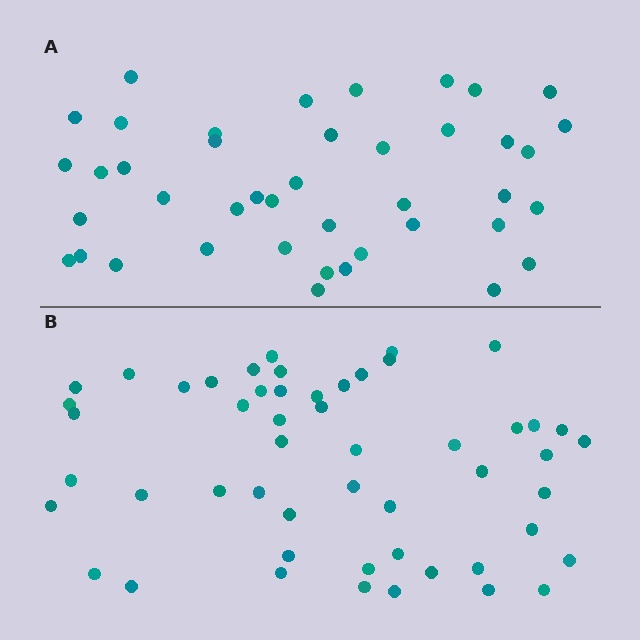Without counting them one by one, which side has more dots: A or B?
Region B (the bottom region) has more dots.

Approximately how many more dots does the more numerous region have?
Region B has roughly 10 or so more dots than region A.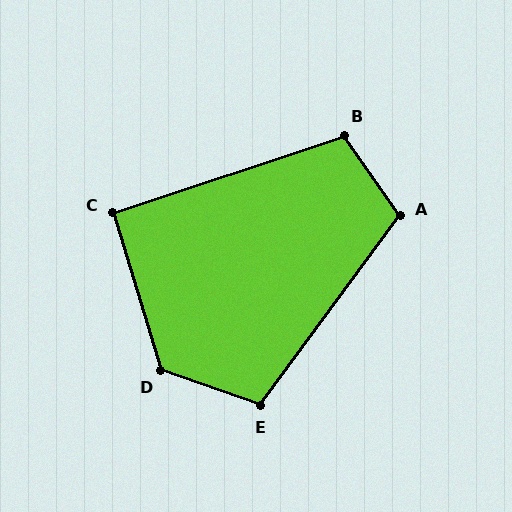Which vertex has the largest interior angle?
D, at approximately 126 degrees.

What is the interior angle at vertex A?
Approximately 109 degrees (obtuse).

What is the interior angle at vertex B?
Approximately 106 degrees (obtuse).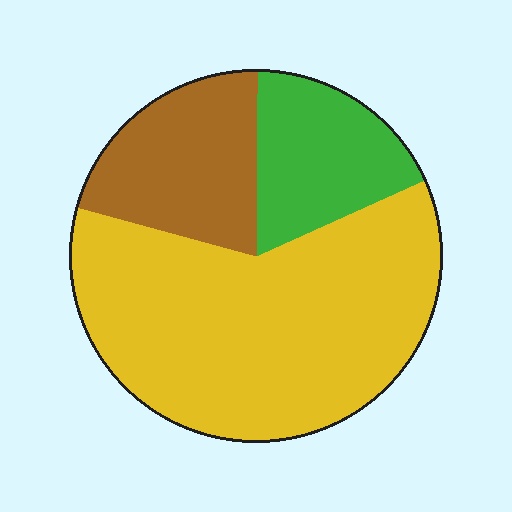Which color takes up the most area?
Yellow, at roughly 60%.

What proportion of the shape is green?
Green covers roughly 20% of the shape.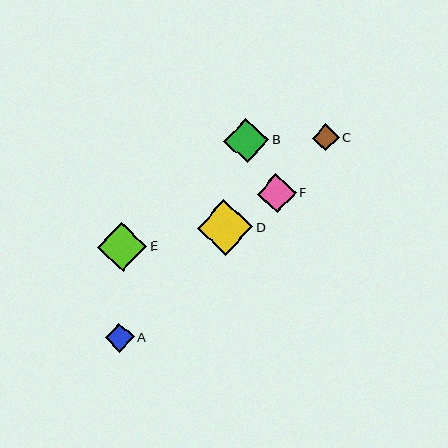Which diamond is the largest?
Diamond D is the largest with a size of approximately 56 pixels.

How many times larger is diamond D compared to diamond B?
Diamond D is approximately 1.3 times the size of diamond B.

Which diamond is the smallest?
Diamond C is the smallest with a size of approximately 26 pixels.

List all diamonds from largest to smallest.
From largest to smallest: D, E, B, F, A, C.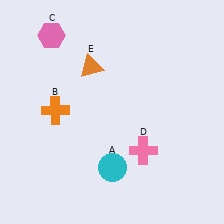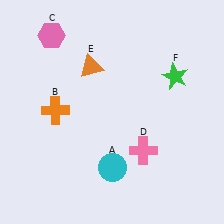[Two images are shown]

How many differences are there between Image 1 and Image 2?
There is 1 difference between the two images.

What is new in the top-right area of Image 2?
A green star (F) was added in the top-right area of Image 2.